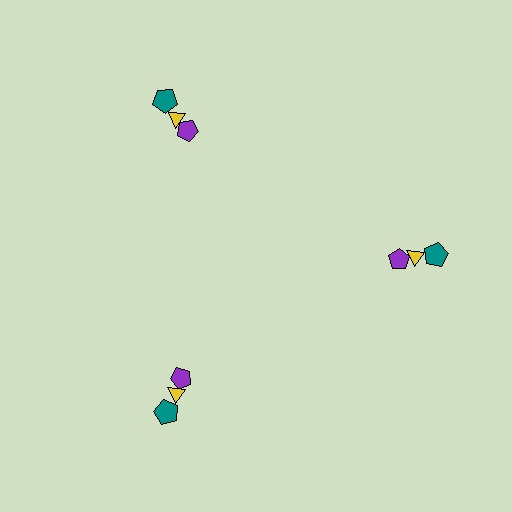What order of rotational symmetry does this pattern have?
This pattern has 3-fold rotational symmetry.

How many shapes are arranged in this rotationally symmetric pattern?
There are 9 shapes, arranged in 3 groups of 3.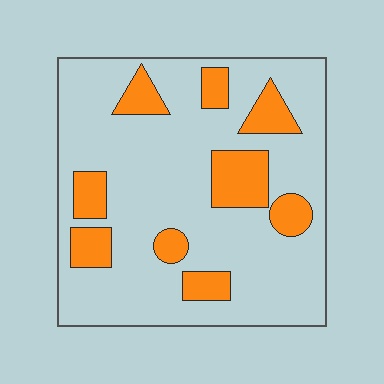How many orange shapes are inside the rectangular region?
9.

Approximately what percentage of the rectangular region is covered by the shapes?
Approximately 20%.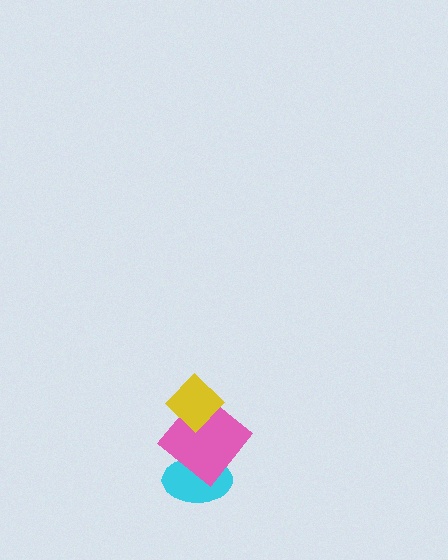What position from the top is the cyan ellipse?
The cyan ellipse is 3rd from the top.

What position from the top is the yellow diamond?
The yellow diamond is 1st from the top.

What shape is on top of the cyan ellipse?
The pink diamond is on top of the cyan ellipse.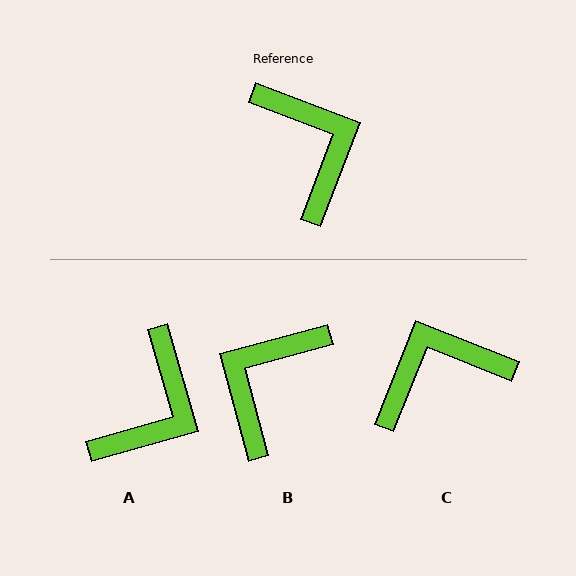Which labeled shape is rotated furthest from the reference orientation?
B, about 126 degrees away.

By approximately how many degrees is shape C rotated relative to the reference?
Approximately 89 degrees counter-clockwise.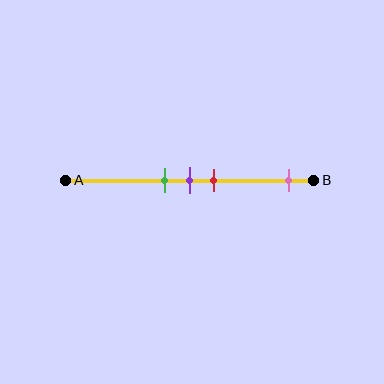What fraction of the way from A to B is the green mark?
The green mark is approximately 40% (0.4) of the way from A to B.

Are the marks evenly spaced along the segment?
No, the marks are not evenly spaced.